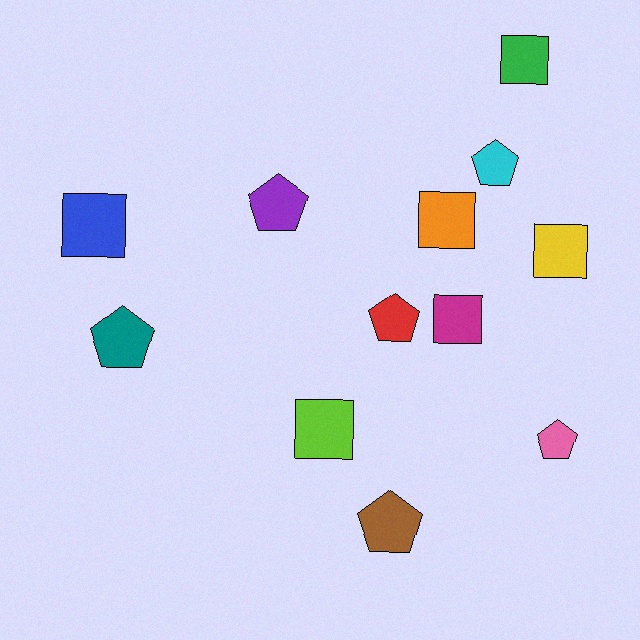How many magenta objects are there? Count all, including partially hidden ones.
There is 1 magenta object.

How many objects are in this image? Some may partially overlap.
There are 12 objects.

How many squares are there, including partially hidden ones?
There are 6 squares.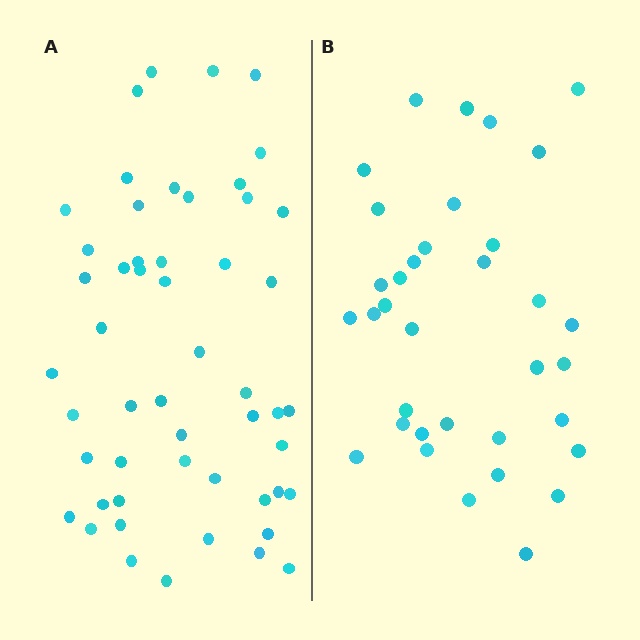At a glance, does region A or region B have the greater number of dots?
Region A (the left region) has more dots.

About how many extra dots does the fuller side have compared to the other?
Region A has approximately 15 more dots than region B.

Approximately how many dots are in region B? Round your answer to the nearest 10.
About 40 dots. (The exact count is 35, which rounds to 40.)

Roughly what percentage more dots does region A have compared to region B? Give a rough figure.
About 50% more.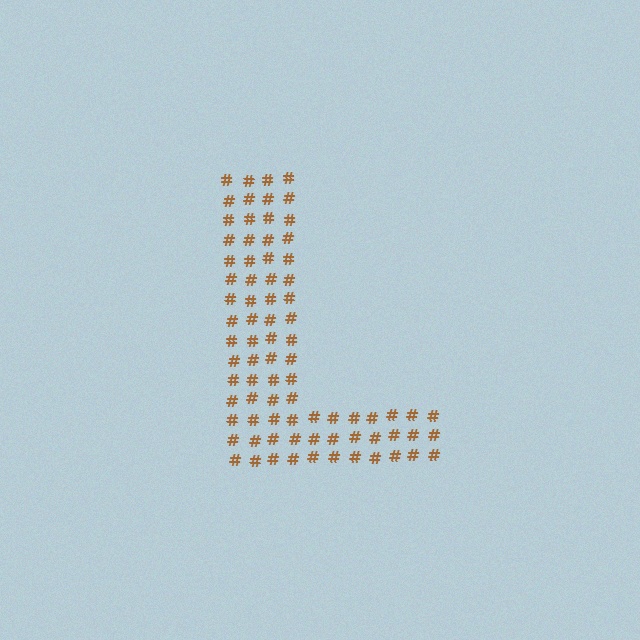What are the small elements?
The small elements are hash symbols.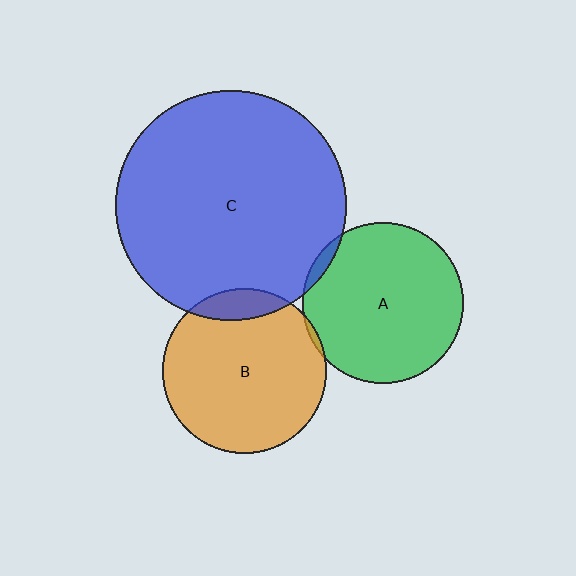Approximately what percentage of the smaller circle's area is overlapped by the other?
Approximately 10%.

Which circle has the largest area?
Circle C (blue).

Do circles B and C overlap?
Yes.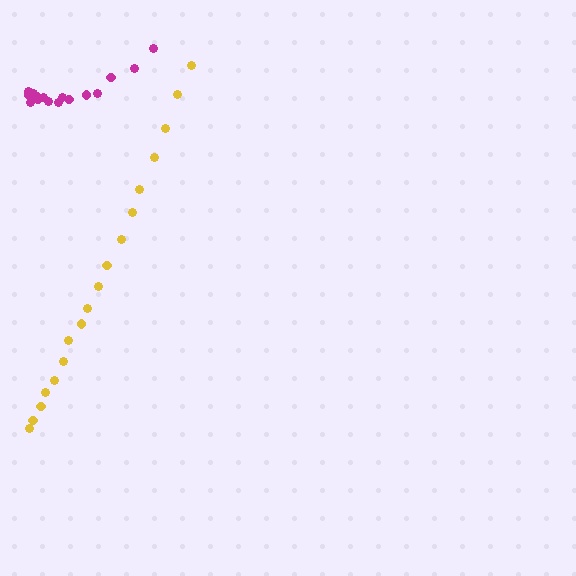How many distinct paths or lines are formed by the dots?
There are 2 distinct paths.